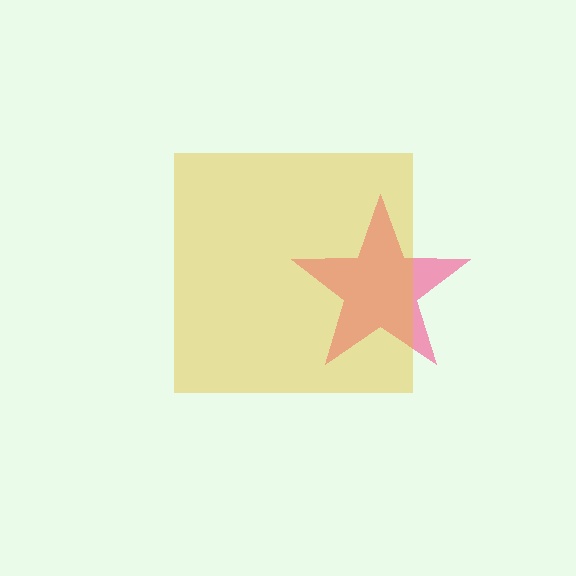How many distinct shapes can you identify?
There are 2 distinct shapes: a pink star, a yellow square.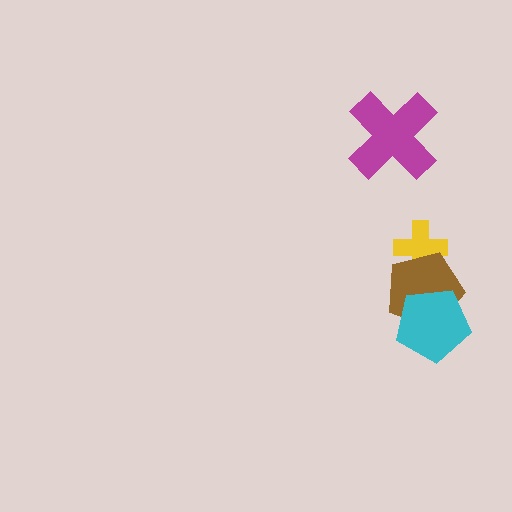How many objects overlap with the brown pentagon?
2 objects overlap with the brown pentagon.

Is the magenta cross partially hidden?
No, no other shape covers it.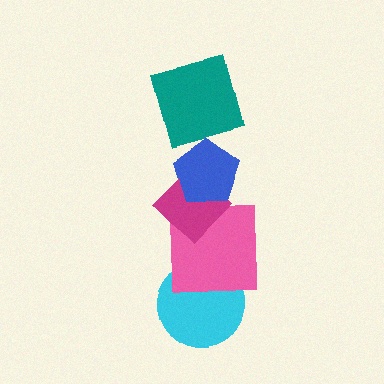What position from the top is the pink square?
The pink square is 4th from the top.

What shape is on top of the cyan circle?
The pink square is on top of the cyan circle.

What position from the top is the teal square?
The teal square is 1st from the top.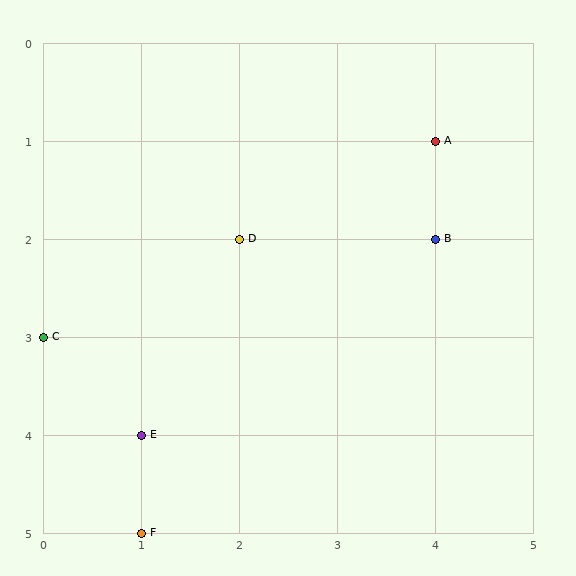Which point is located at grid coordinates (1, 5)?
Point F is at (1, 5).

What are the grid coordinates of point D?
Point D is at grid coordinates (2, 2).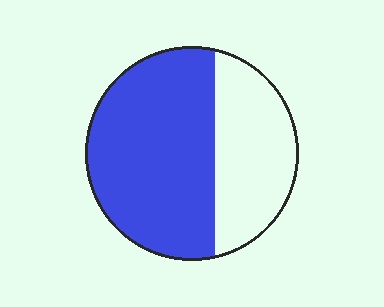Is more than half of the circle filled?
Yes.